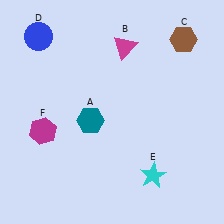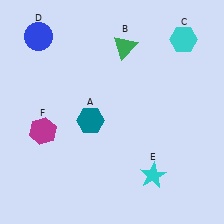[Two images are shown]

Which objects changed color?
B changed from magenta to green. C changed from brown to cyan.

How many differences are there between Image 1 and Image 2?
There are 2 differences between the two images.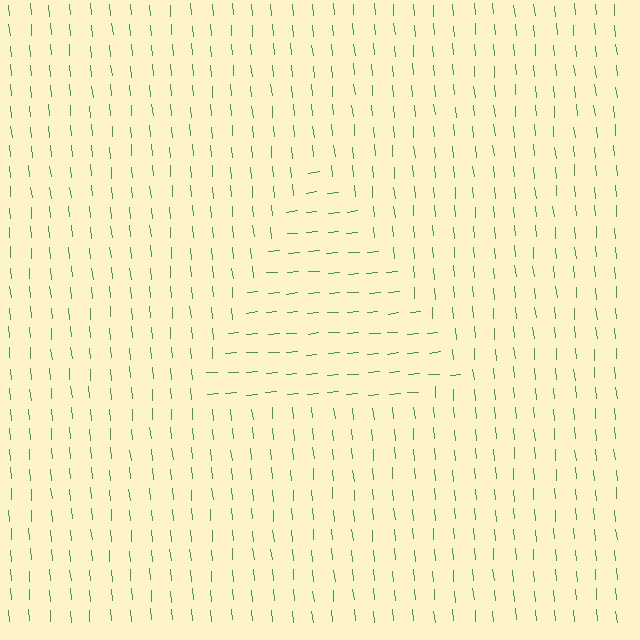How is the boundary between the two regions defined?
The boundary is defined purely by a change in line orientation (approximately 90 degrees difference). All lines are the same color and thickness.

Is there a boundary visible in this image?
Yes, there is a texture boundary formed by a change in line orientation.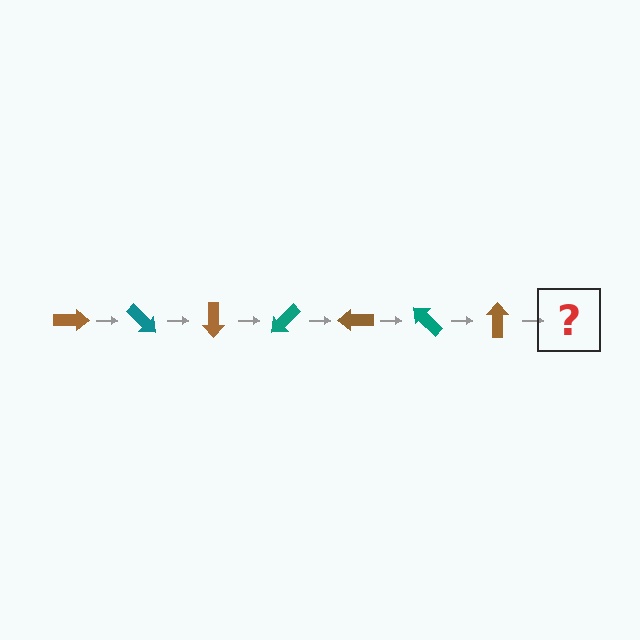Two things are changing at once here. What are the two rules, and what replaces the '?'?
The two rules are that it rotates 45 degrees each step and the color cycles through brown and teal. The '?' should be a teal arrow, rotated 315 degrees from the start.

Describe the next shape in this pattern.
It should be a teal arrow, rotated 315 degrees from the start.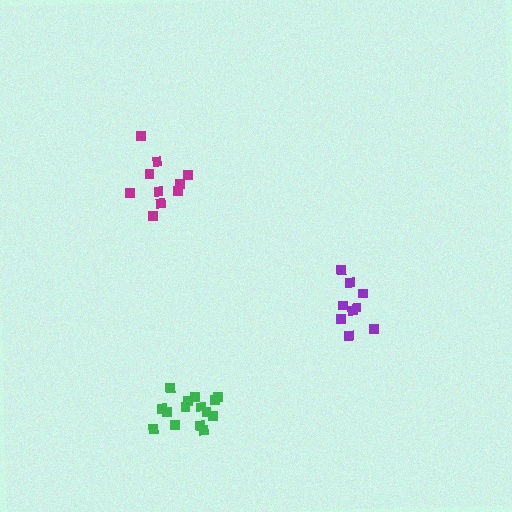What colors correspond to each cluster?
The clusters are colored: magenta, green, purple.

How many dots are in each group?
Group 1: 10 dots, Group 2: 15 dots, Group 3: 9 dots (34 total).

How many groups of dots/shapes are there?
There are 3 groups.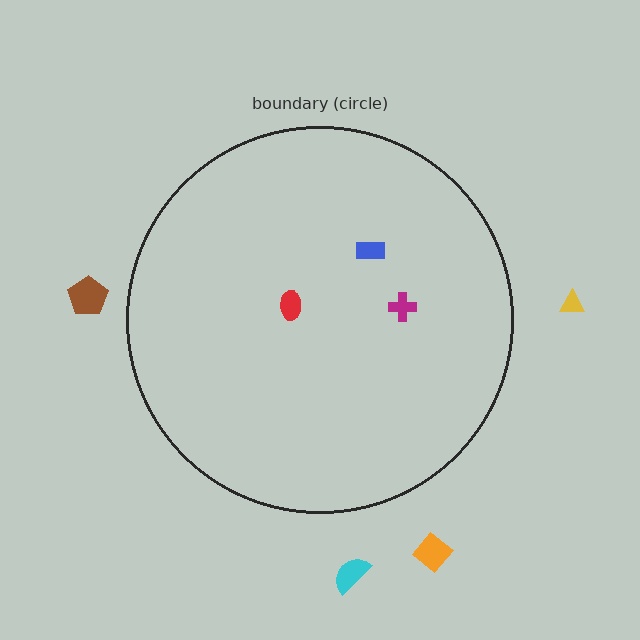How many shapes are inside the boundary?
3 inside, 4 outside.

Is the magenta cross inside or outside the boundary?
Inside.